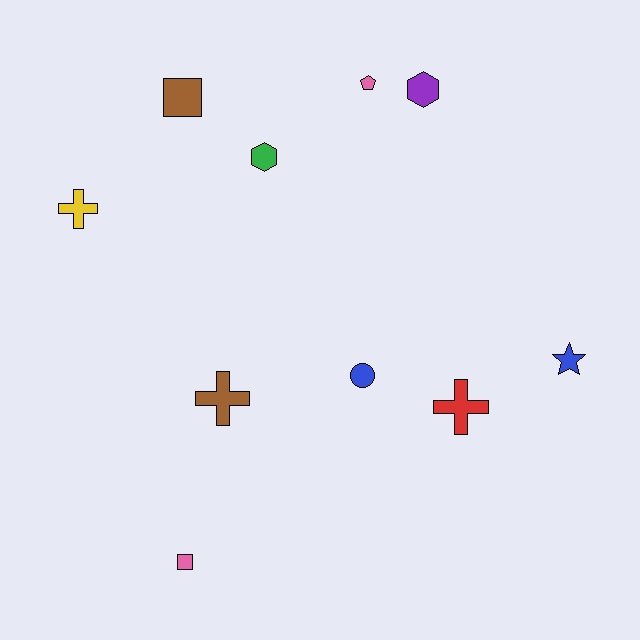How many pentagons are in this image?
There is 1 pentagon.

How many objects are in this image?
There are 10 objects.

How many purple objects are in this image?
There is 1 purple object.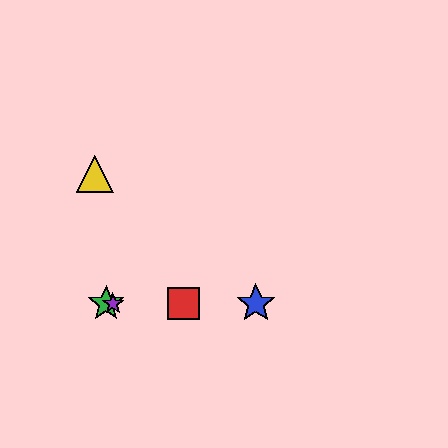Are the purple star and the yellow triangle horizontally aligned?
No, the purple star is at y≈303 and the yellow triangle is at y≈174.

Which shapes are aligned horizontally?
The red square, the blue star, the green star, the purple star are aligned horizontally.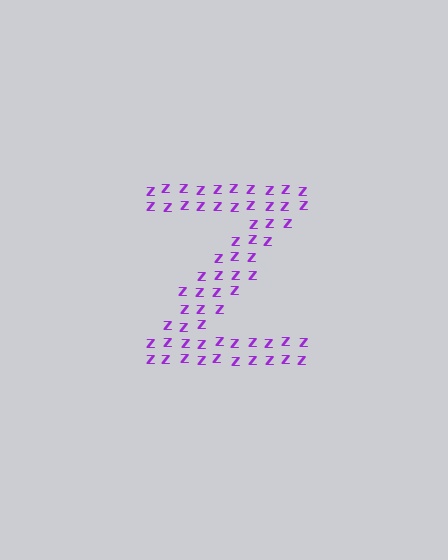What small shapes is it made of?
It is made of small letter Z's.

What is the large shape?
The large shape is the letter Z.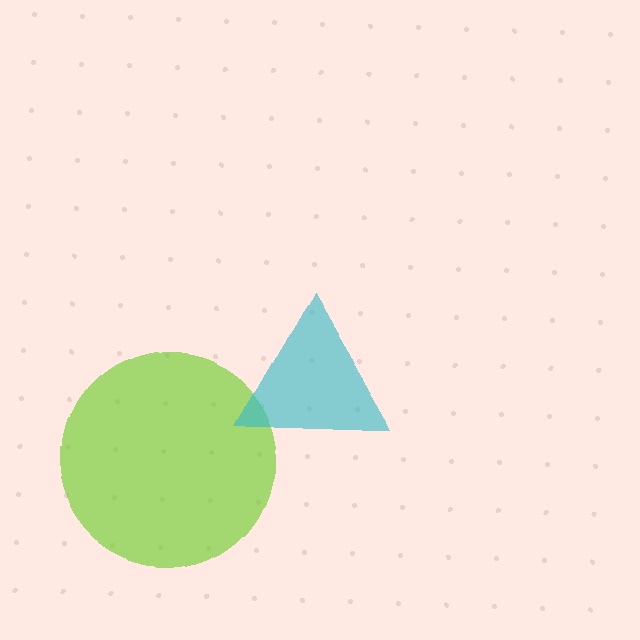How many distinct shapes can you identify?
There are 2 distinct shapes: a lime circle, a cyan triangle.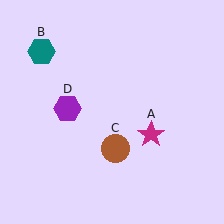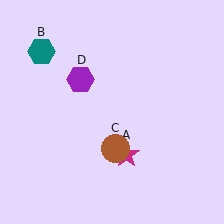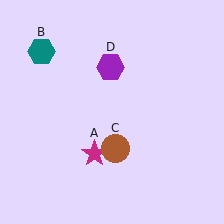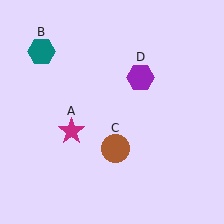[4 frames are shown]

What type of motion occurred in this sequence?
The magenta star (object A), purple hexagon (object D) rotated clockwise around the center of the scene.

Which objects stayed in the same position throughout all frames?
Teal hexagon (object B) and brown circle (object C) remained stationary.